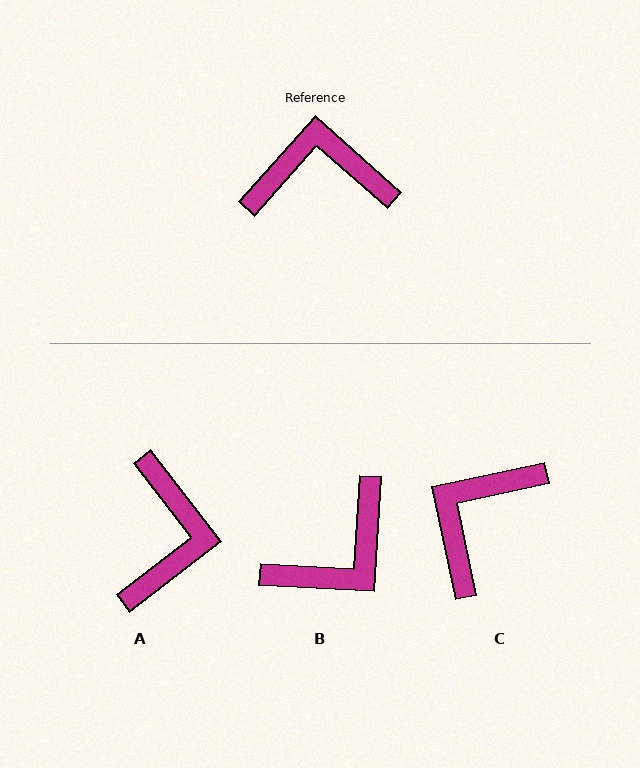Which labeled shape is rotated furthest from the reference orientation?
B, about 142 degrees away.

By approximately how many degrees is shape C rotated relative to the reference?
Approximately 53 degrees counter-clockwise.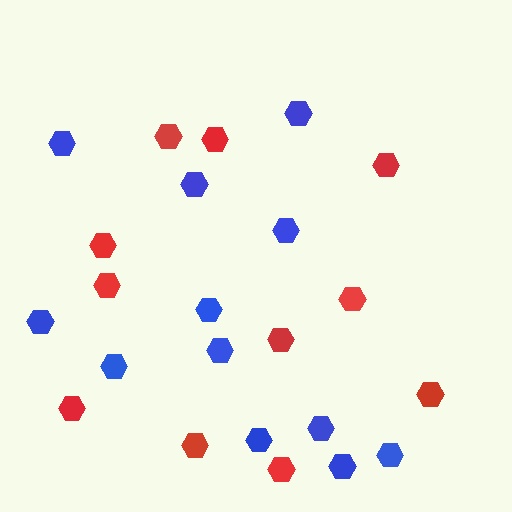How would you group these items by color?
There are 2 groups: one group of red hexagons (11) and one group of blue hexagons (12).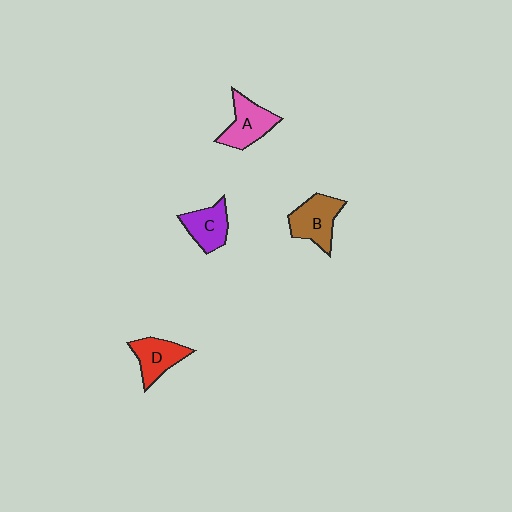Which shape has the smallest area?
Shape C (purple).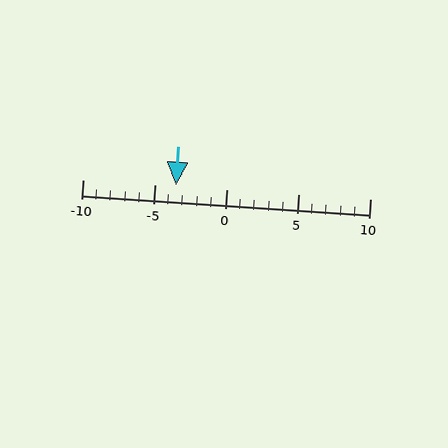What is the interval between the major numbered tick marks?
The major tick marks are spaced 5 units apart.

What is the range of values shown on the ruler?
The ruler shows values from -10 to 10.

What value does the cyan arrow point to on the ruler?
The cyan arrow points to approximately -4.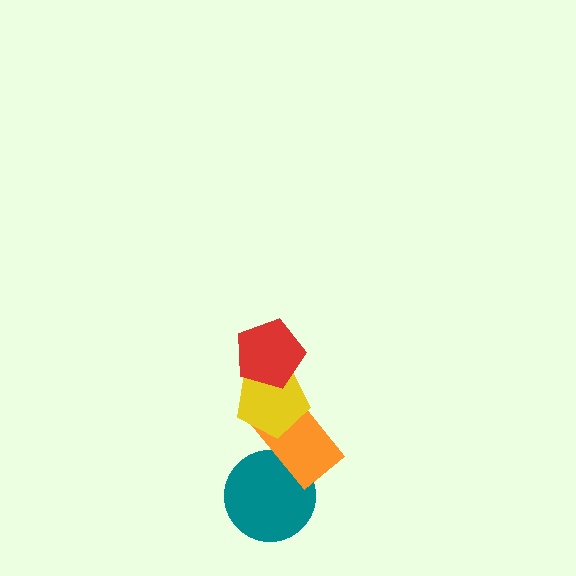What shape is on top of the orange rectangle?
The yellow pentagon is on top of the orange rectangle.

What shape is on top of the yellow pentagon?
The red pentagon is on top of the yellow pentagon.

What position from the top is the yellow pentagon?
The yellow pentagon is 2nd from the top.